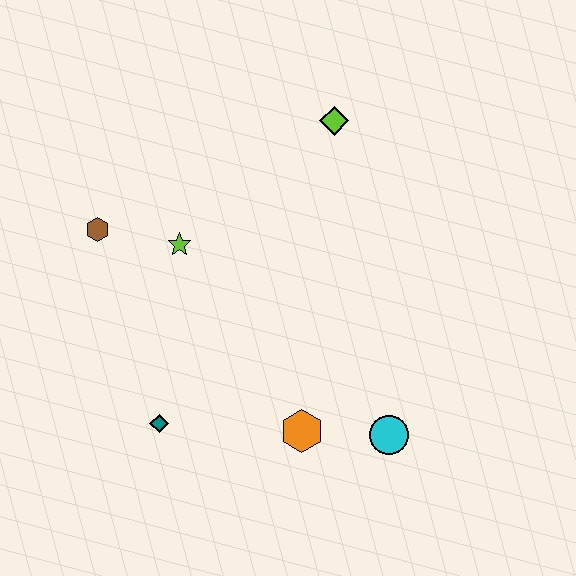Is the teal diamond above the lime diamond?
No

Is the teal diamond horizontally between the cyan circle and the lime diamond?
No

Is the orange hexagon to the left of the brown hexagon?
No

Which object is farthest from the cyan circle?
The brown hexagon is farthest from the cyan circle.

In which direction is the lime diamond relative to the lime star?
The lime diamond is to the right of the lime star.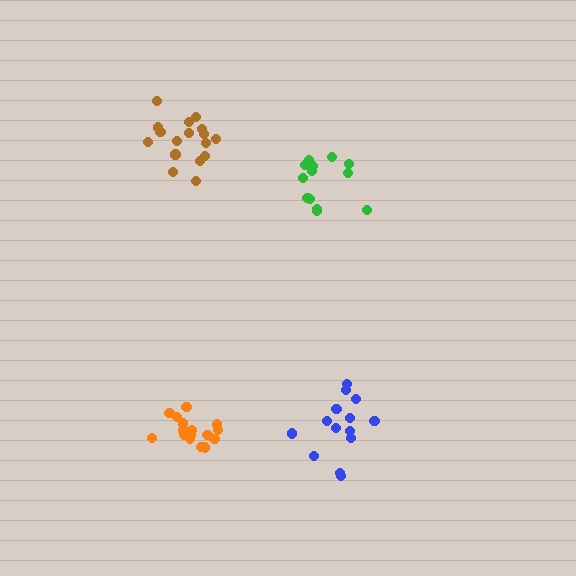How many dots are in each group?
Group 1: 17 dots, Group 2: 17 dots, Group 3: 14 dots, Group 4: 13 dots (61 total).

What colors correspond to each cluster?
The clusters are colored: brown, orange, blue, green.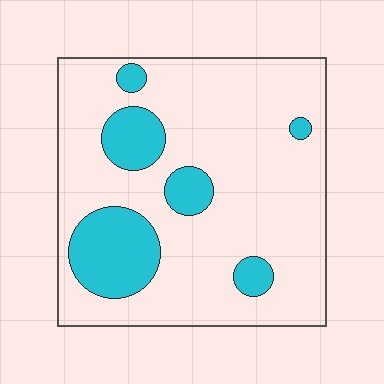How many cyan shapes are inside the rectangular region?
6.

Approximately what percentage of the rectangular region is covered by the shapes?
Approximately 20%.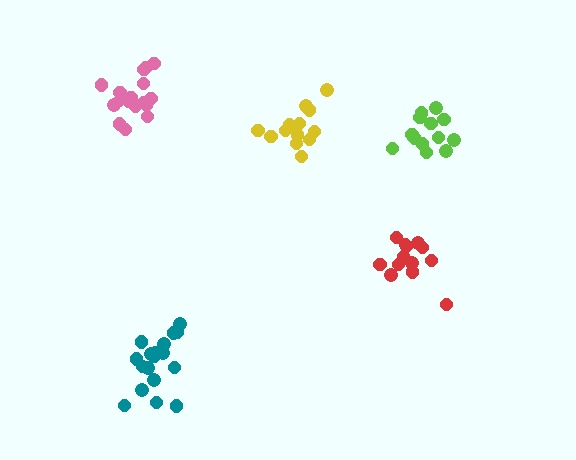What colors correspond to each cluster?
The clusters are colored: pink, lime, yellow, red, teal.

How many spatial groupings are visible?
There are 5 spatial groupings.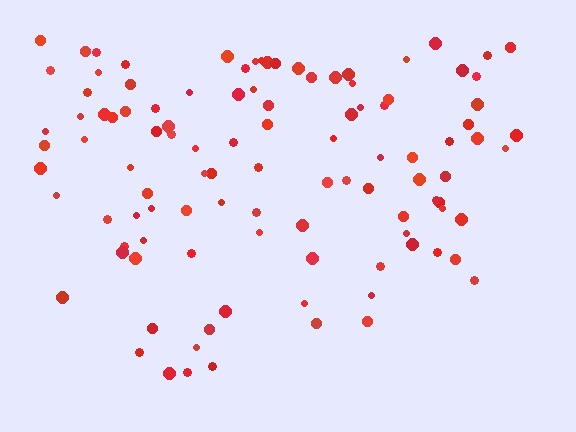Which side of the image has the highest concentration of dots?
The top.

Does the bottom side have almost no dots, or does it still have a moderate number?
Still a moderate number, just noticeably fewer than the top.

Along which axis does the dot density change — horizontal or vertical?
Vertical.